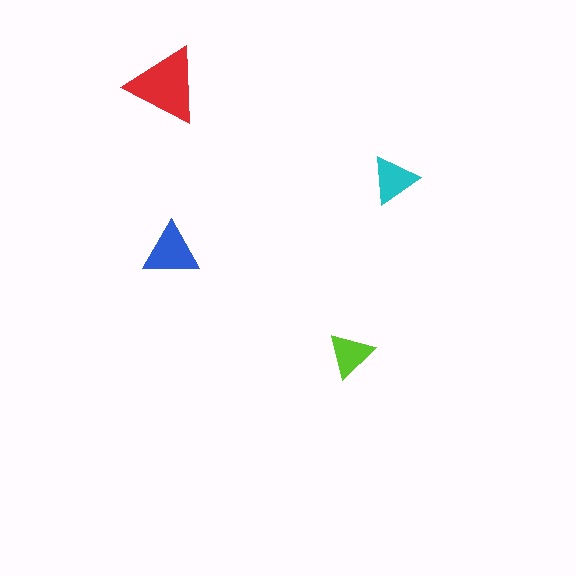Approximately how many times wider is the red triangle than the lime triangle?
About 1.5 times wider.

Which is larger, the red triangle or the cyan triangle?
The red one.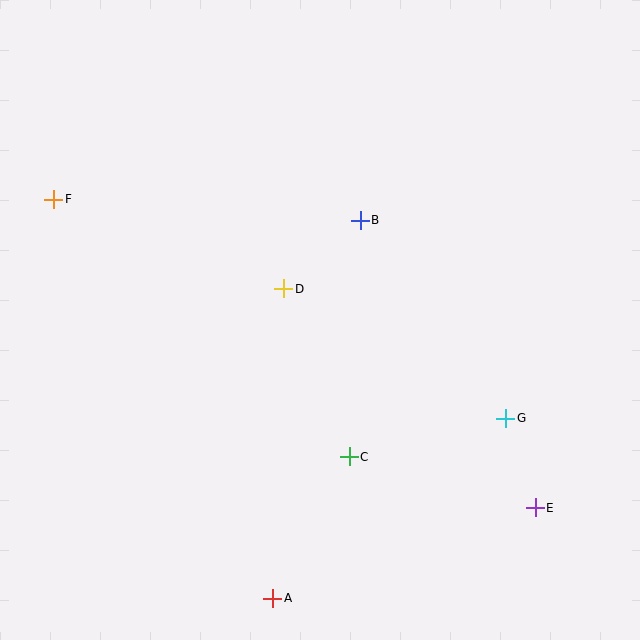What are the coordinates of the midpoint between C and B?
The midpoint between C and B is at (355, 338).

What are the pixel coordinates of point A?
Point A is at (273, 598).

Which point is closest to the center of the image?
Point D at (284, 289) is closest to the center.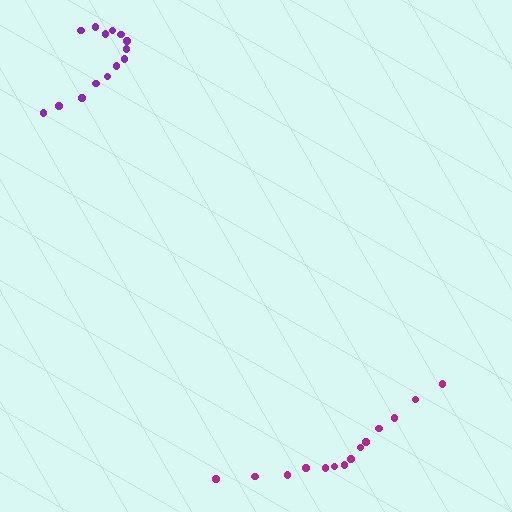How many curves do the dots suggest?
There are 2 distinct paths.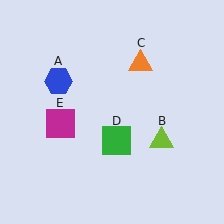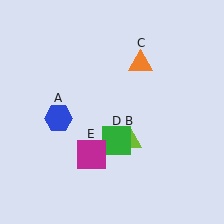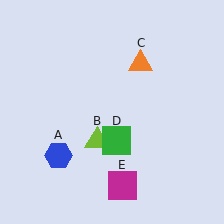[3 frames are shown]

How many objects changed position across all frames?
3 objects changed position: blue hexagon (object A), lime triangle (object B), magenta square (object E).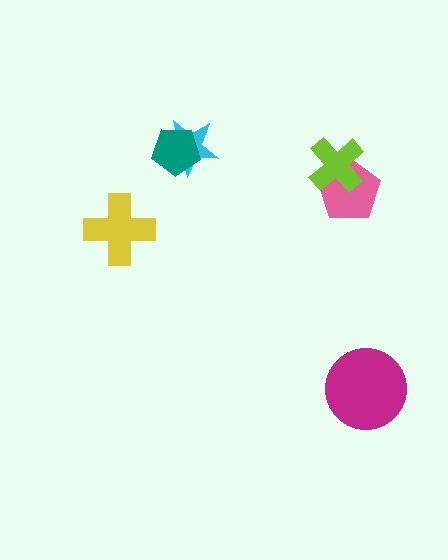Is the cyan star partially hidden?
Yes, it is partially covered by another shape.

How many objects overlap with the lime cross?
1 object overlaps with the lime cross.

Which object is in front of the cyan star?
The teal pentagon is in front of the cyan star.